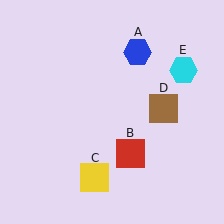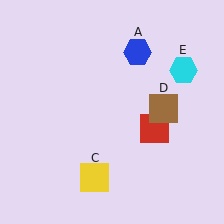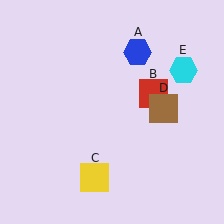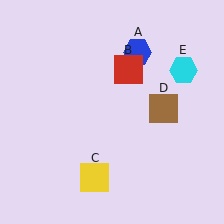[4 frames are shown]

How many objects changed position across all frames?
1 object changed position: red square (object B).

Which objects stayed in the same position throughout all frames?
Blue hexagon (object A) and yellow square (object C) and brown square (object D) and cyan hexagon (object E) remained stationary.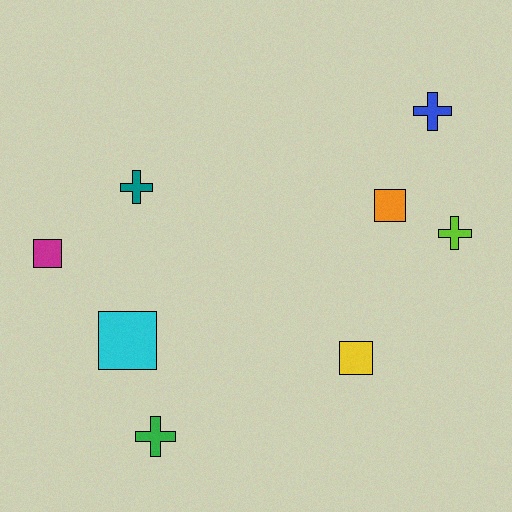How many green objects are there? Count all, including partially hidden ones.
There is 1 green object.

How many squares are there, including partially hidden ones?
There are 4 squares.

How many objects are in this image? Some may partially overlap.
There are 8 objects.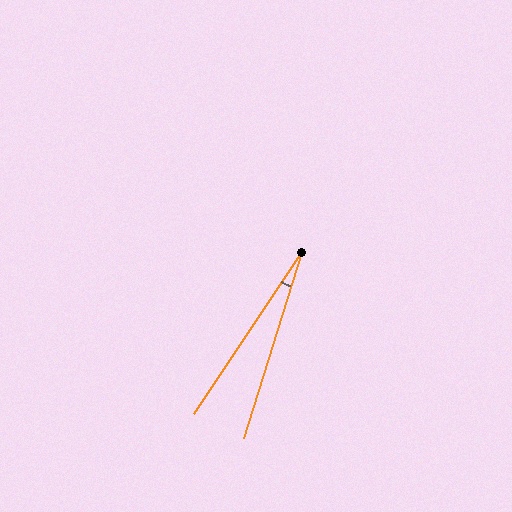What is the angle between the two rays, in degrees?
Approximately 16 degrees.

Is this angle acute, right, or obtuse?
It is acute.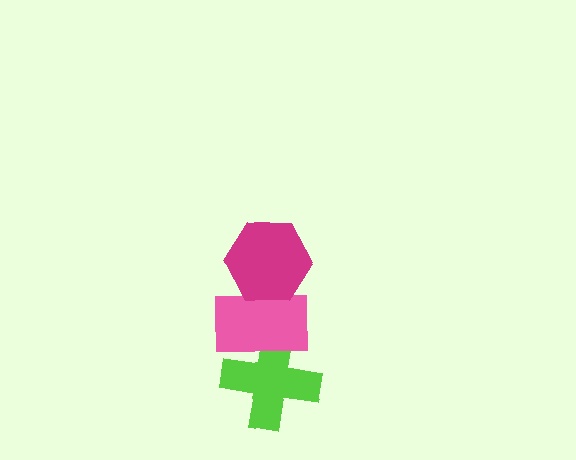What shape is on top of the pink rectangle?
The magenta hexagon is on top of the pink rectangle.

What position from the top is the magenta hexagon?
The magenta hexagon is 1st from the top.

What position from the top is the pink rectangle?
The pink rectangle is 2nd from the top.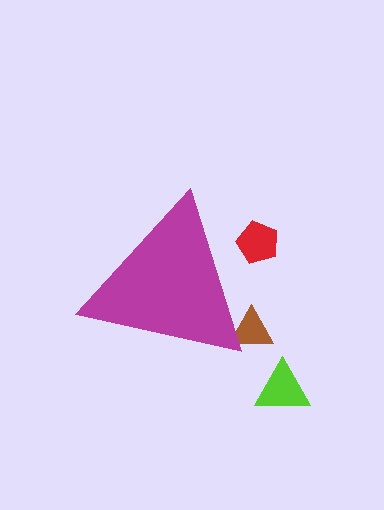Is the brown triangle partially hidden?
Yes, the brown triangle is partially hidden behind the magenta triangle.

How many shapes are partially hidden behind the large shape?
2 shapes are partially hidden.